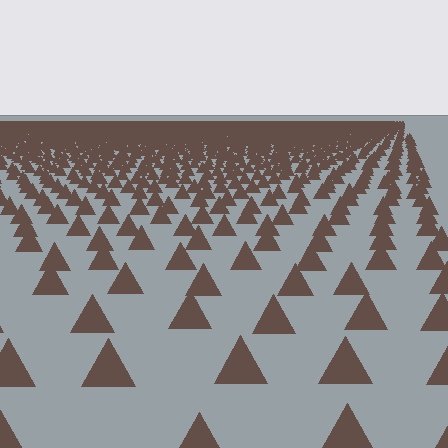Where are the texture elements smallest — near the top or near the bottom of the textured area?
Near the top.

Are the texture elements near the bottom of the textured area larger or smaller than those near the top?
Larger. Near the bottom, elements are closer to the viewer and appear at a bigger on-screen size.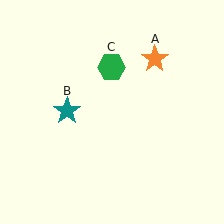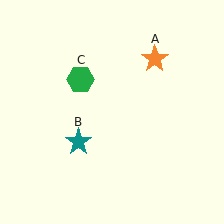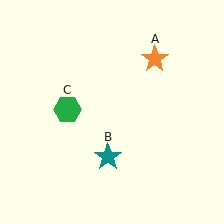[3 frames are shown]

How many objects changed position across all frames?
2 objects changed position: teal star (object B), green hexagon (object C).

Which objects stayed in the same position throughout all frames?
Orange star (object A) remained stationary.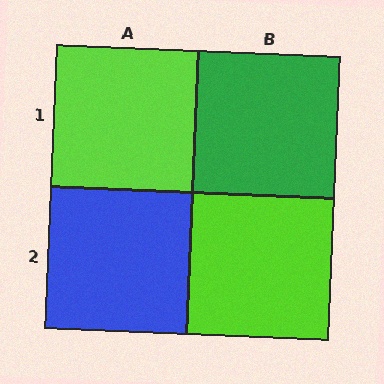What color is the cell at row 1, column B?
Green.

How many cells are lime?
2 cells are lime.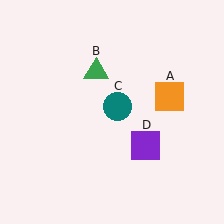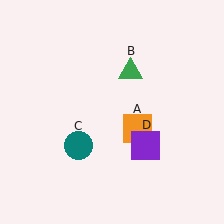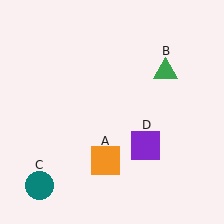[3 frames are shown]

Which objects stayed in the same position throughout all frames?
Purple square (object D) remained stationary.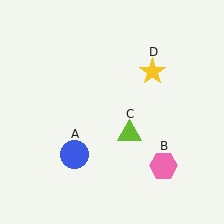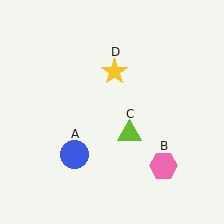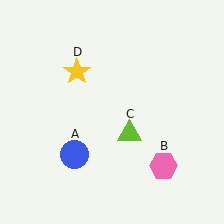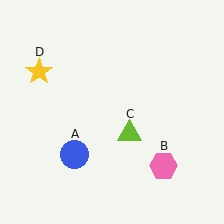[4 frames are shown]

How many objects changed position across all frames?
1 object changed position: yellow star (object D).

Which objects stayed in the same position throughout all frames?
Blue circle (object A) and pink hexagon (object B) and lime triangle (object C) remained stationary.